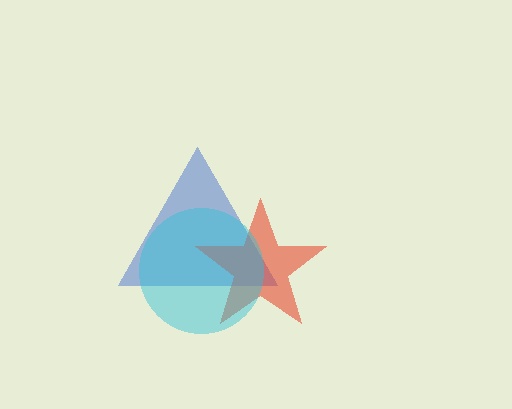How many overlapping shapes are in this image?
There are 3 overlapping shapes in the image.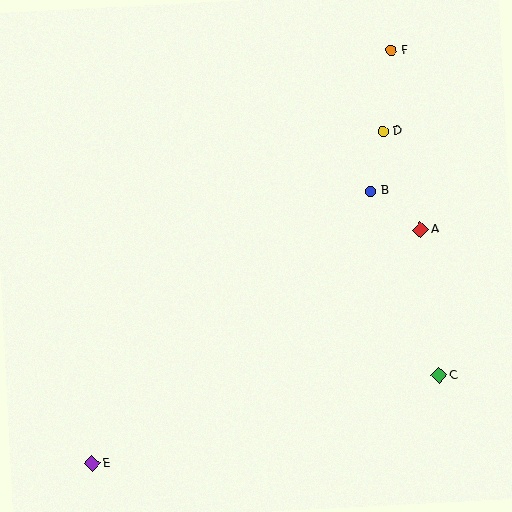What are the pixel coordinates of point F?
Point F is at (391, 50).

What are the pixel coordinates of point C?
Point C is at (439, 375).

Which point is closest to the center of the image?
Point B at (371, 191) is closest to the center.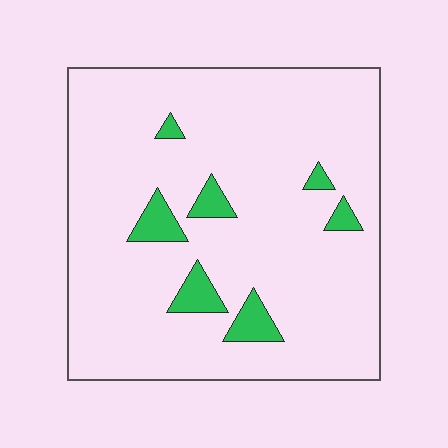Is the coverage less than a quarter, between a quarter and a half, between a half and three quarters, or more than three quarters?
Less than a quarter.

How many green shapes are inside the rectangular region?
7.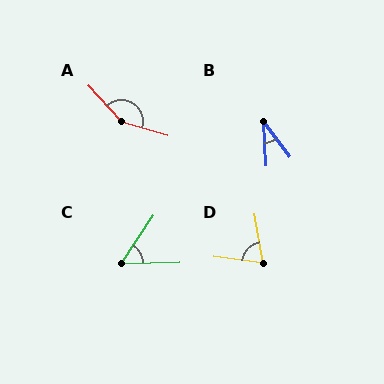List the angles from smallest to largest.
B (33°), C (54°), D (72°), A (148°).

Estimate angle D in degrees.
Approximately 72 degrees.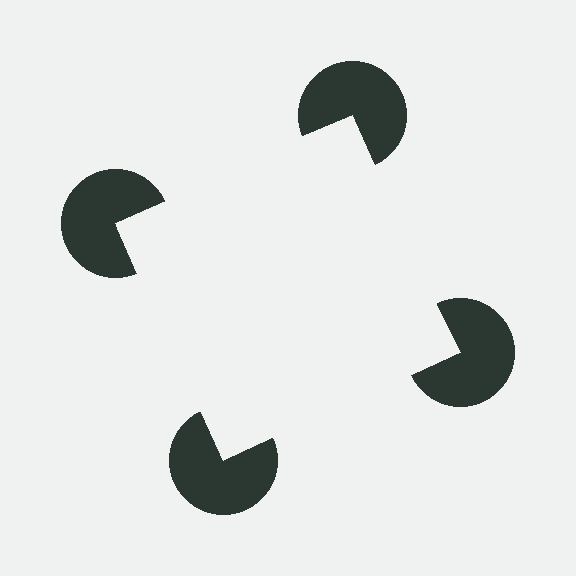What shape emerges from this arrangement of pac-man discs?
An illusory square — its edges are inferred from the aligned wedge cuts in the pac-man discs, not physically drawn.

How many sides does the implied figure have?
4 sides.